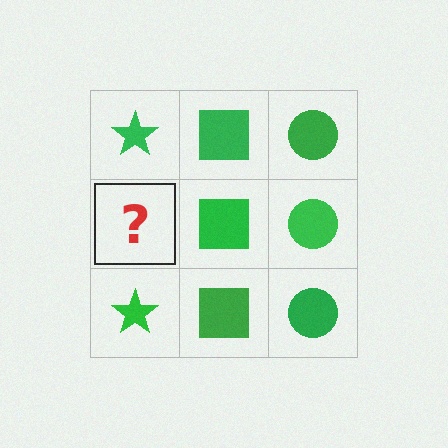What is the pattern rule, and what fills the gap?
The rule is that each column has a consistent shape. The gap should be filled with a green star.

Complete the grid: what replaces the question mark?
The question mark should be replaced with a green star.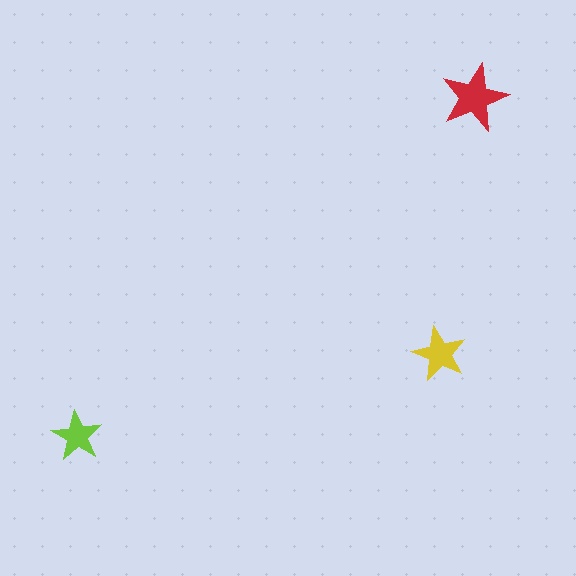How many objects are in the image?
There are 3 objects in the image.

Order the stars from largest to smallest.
the red one, the yellow one, the lime one.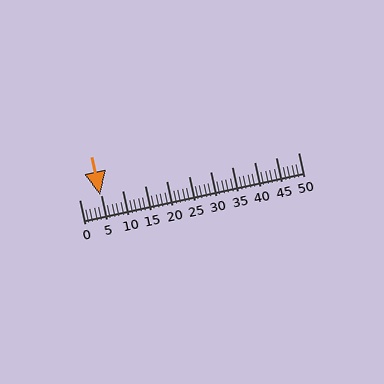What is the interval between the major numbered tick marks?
The major tick marks are spaced 5 units apart.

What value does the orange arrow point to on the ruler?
The orange arrow points to approximately 5.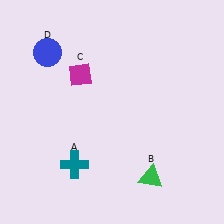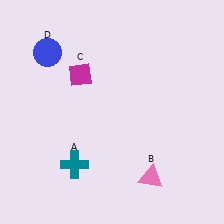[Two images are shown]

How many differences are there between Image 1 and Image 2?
There is 1 difference between the two images.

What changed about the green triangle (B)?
In Image 1, B is green. In Image 2, it changed to pink.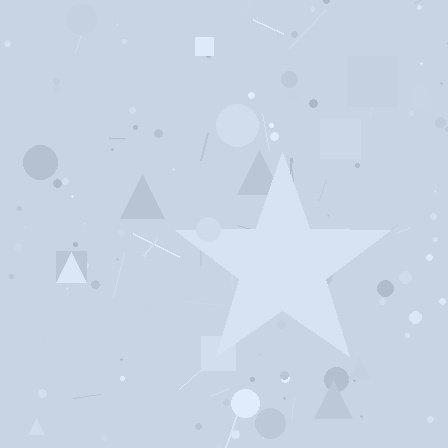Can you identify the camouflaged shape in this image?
The camouflaged shape is a star.